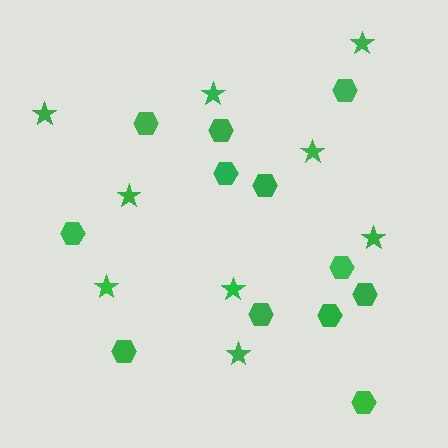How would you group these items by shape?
There are 2 groups: one group of hexagons (12) and one group of stars (9).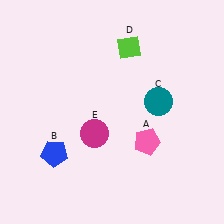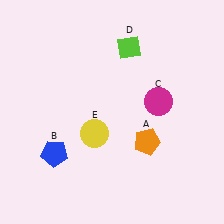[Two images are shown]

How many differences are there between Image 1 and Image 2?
There are 3 differences between the two images.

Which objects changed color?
A changed from pink to orange. C changed from teal to magenta. E changed from magenta to yellow.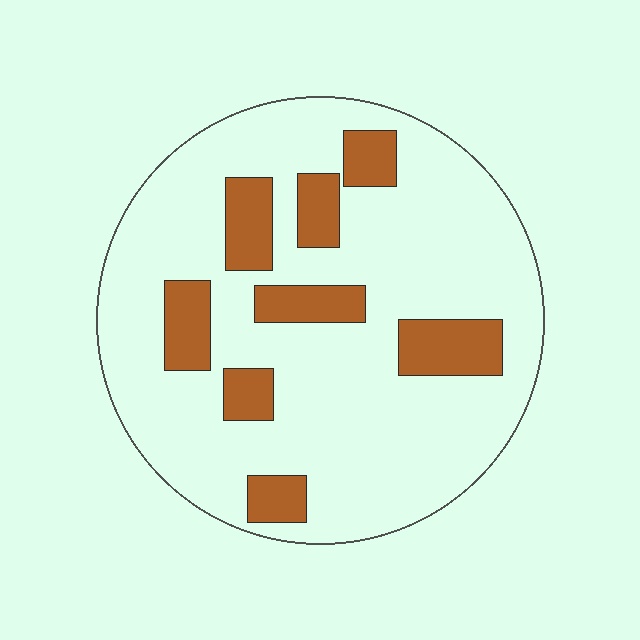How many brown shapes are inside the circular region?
8.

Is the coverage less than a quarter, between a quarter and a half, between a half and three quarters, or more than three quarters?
Less than a quarter.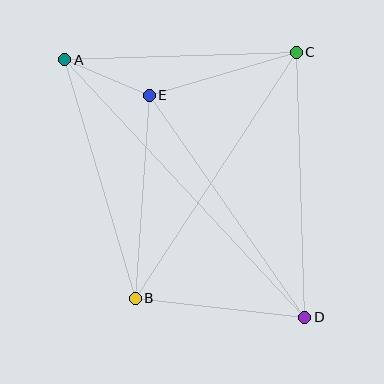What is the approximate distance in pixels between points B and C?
The distance between B and C is approximately 294 pixels.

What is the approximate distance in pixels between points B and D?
The distance between B and D is approximately 171 pixels.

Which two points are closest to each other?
Points A and E are closest to each other.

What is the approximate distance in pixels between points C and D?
The distance between C and D is approximately 265 pixels.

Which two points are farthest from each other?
Points A and D are farthest from each other.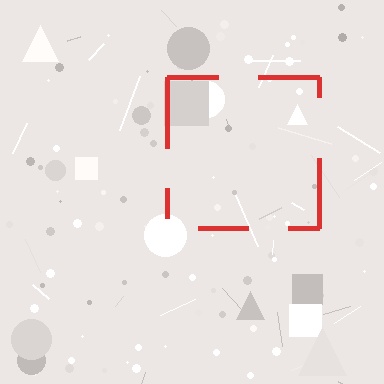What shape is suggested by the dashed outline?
The dashed outline suggests a square.